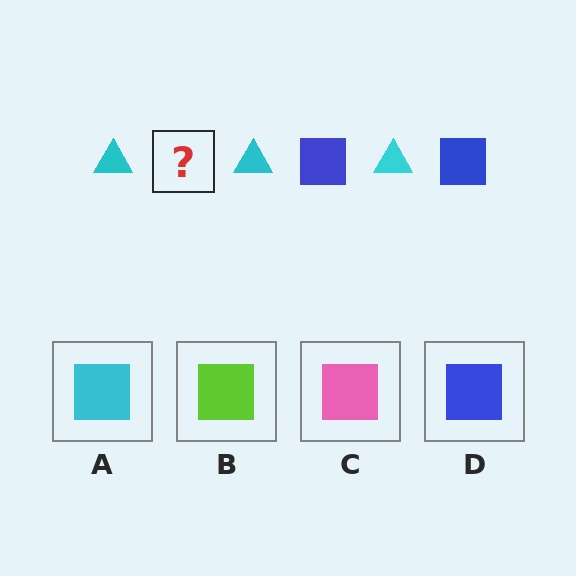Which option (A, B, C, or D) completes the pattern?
D.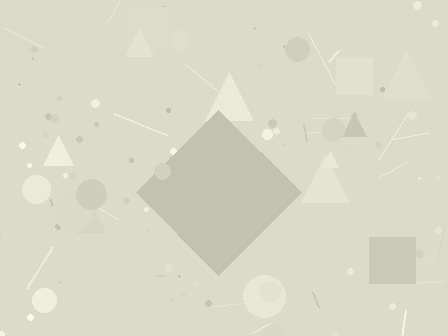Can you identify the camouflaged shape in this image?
The camouflaged shape is a diamond.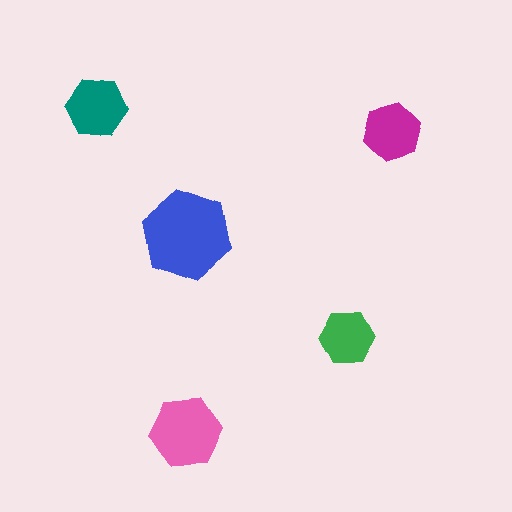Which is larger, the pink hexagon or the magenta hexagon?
The pink one.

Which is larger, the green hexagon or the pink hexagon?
The pink one.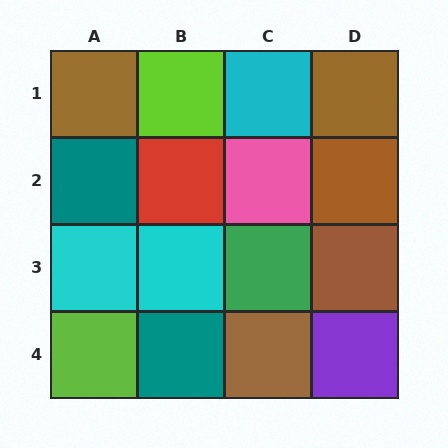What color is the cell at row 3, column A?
Cyan.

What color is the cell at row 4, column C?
Brown.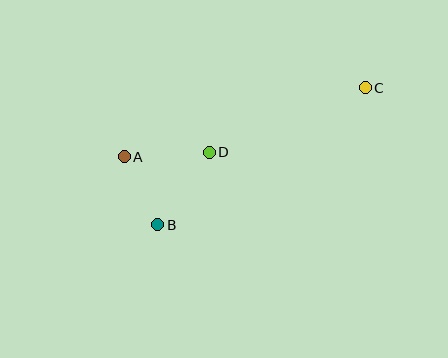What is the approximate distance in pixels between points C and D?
The distance between C and D is approximately 169 pixels.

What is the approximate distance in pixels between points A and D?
The distance between A and D is approximately 85 pixels.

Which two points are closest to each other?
Points A and B are closest to each other.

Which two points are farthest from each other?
Points A and C are farthest from each other.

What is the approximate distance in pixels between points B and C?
The distance between B and C is approximately 249 pixels.